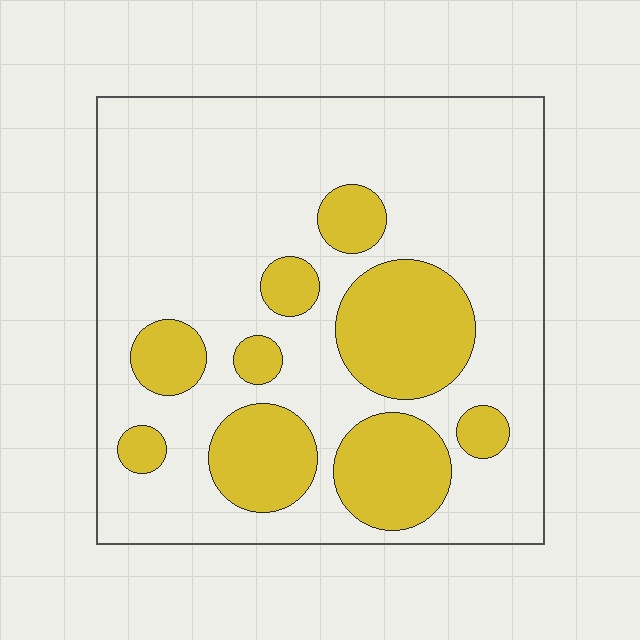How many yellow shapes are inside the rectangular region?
9.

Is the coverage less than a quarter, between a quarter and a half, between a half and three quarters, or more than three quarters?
Between a quarter and a half.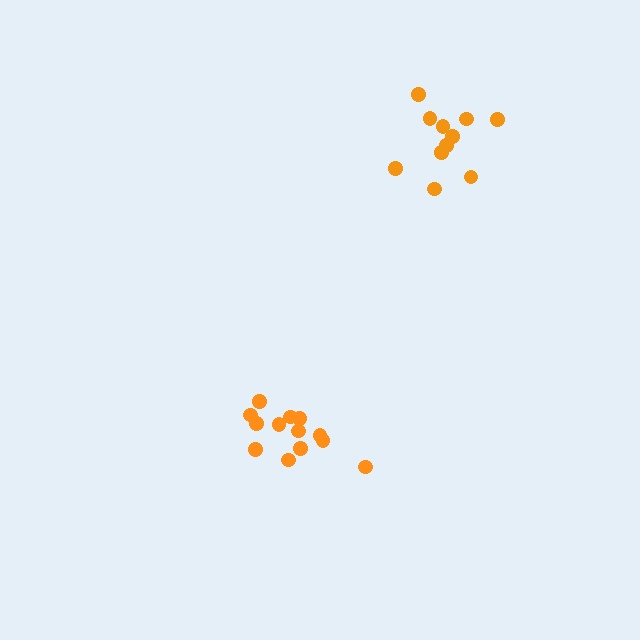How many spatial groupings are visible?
There are 2 spatial groupings.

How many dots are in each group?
Group 1: 14 dots, Group 2: 11 dots (25 total).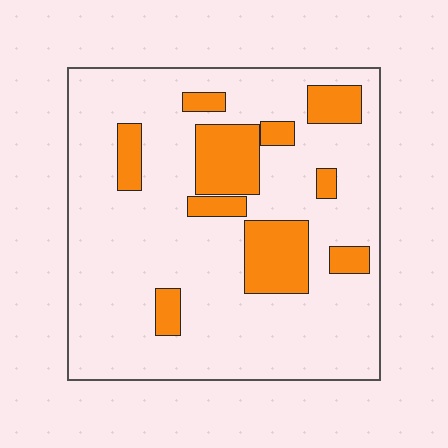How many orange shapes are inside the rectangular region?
10.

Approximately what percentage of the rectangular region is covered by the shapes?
Approximately 20%.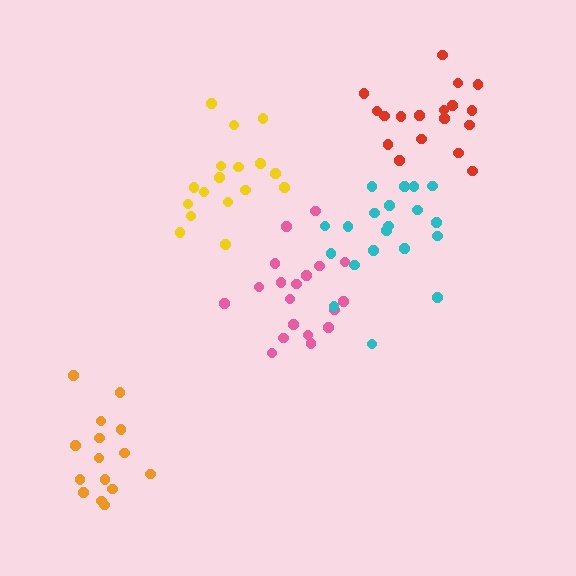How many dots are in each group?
Group 1: 15 dots, Group 2: 19 dots, Group 3: 20 dots, Group 4: 18 dots, Group 5: 17 dots (89 total).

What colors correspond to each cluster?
The clusters are colored: orange, pink, cyan, red, yellow.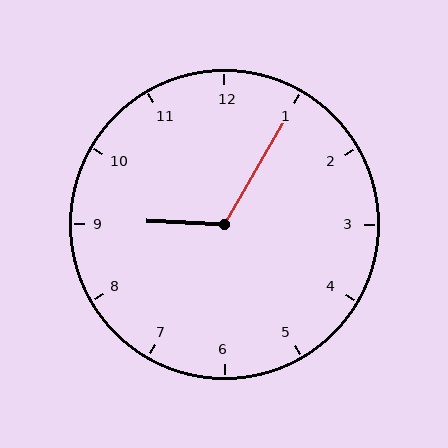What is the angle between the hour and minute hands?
Approximately 118 degrees.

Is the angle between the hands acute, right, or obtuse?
It is obtuse.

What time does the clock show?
9:05.